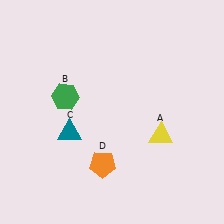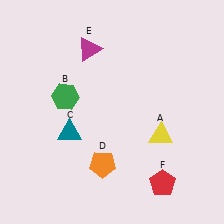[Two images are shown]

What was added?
A magenta triangle (E), a red pentagon (F) were added in Image 2.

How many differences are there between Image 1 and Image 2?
There are 2 differences between the two images.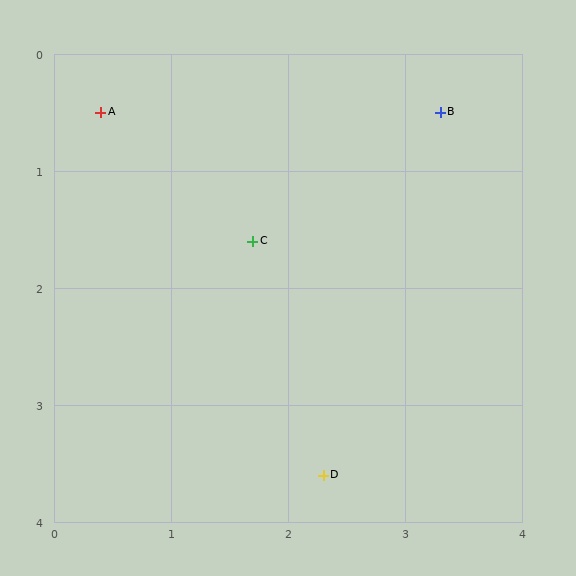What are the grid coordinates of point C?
Point C is at approximately (1.7, 1.6).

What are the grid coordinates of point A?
Point A is at approximately (0.4, 0.5).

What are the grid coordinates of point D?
Point D is at approximately (2.3, 3.6).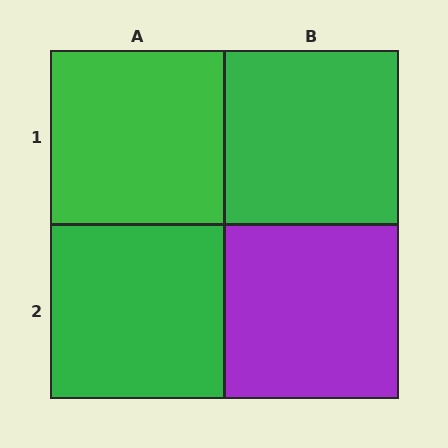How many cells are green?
3 cells are green.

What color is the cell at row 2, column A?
Green.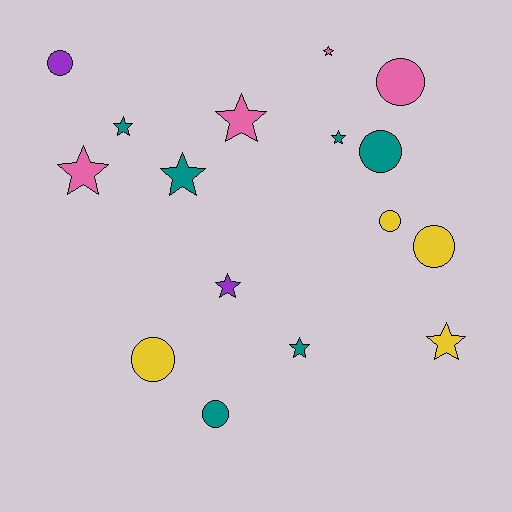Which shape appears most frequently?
Star, with 9 objects.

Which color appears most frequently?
Teal, with 6 objects.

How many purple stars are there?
There is 1 purple star.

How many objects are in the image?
There are 16 objects.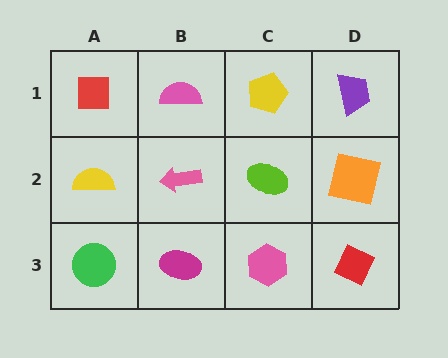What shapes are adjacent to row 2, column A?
A red square (row 1, column A), a green circle (row 3, column A), a pink arrow (row 2, column B).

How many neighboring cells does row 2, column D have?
3.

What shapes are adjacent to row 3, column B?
A pink arrow (row 2, column B), a green circle (row 3, column A), a pink hexagon (row 3, column C).